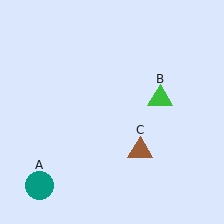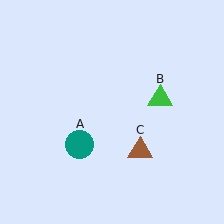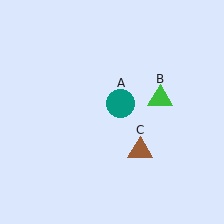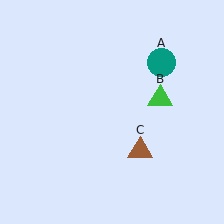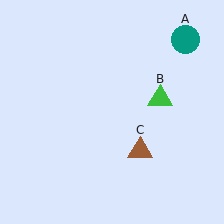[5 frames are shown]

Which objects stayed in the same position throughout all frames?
Green triangle (object B) and brown triangle (object C) remained stationary.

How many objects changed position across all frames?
1 object changed position: teal circle (object A).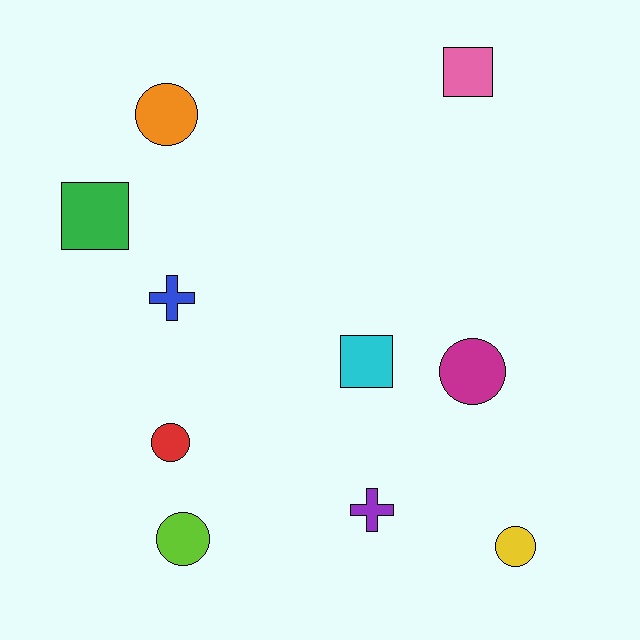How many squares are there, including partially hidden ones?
There are 3 squares.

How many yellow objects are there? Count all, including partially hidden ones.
There is 1 yellow object.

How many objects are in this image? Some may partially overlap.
There are 10 objects.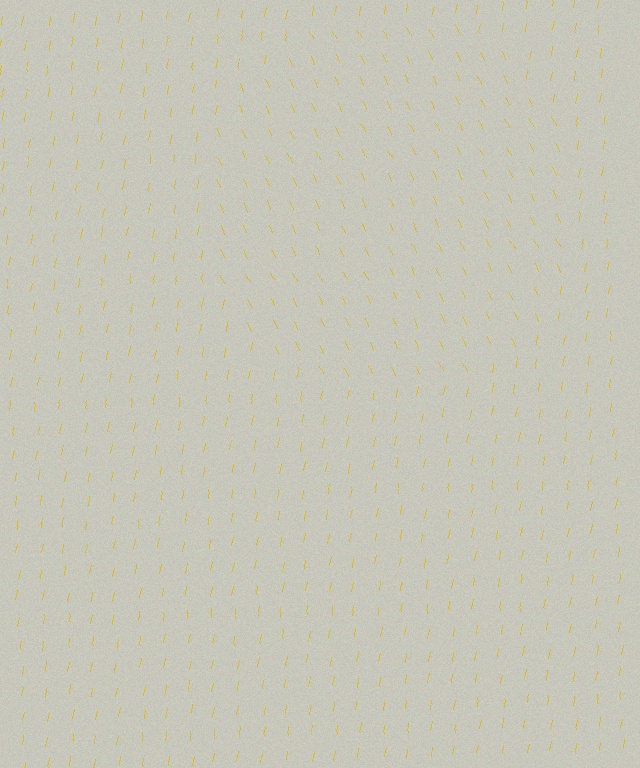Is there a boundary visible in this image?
Yes, there is a texture boundary formed by a change in line orientation.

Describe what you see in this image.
The image is filled with small yellow line segments. A circle region in the image has lines oriented differently from the surrounding lines, creating a visible texture boundary.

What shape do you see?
I see a circle.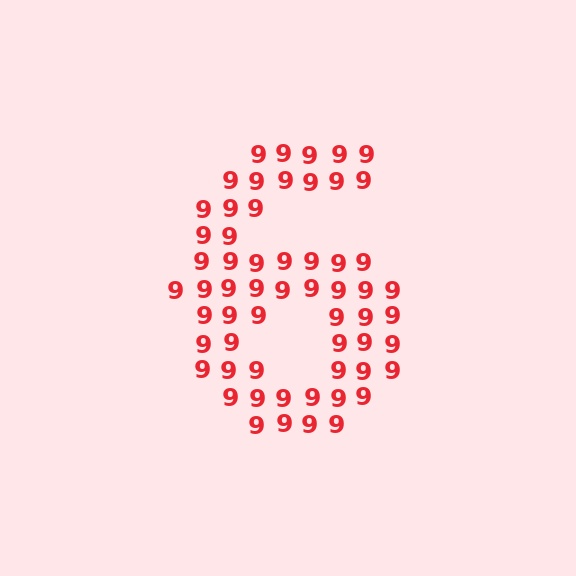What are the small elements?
The small elements are digit 9's.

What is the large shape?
The large shape is the digit 6.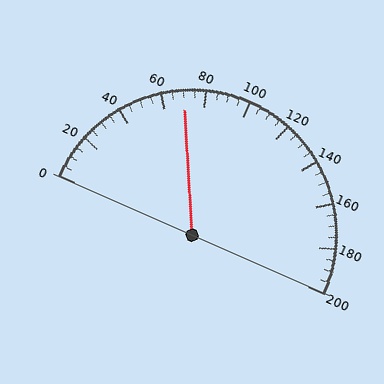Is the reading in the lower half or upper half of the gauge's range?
The reading is in the lower half of the range (0 to 200).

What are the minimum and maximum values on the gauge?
The gauge ranges from 0 to 200.